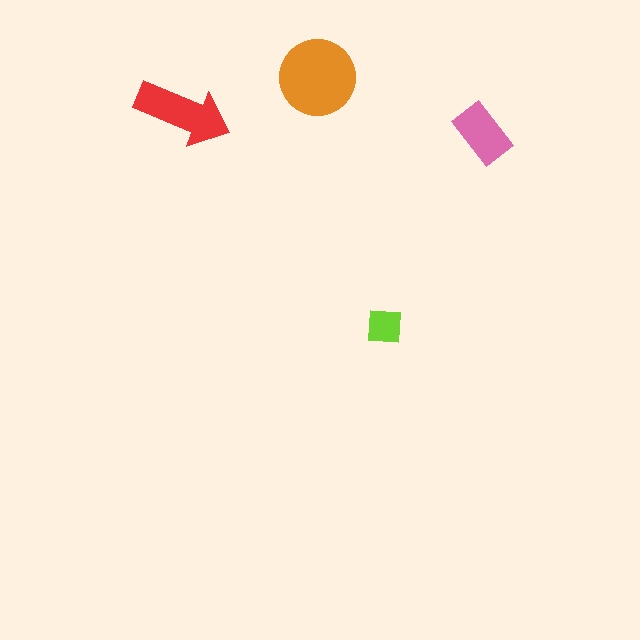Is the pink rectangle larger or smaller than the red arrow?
Smaller.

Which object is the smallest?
The lime square.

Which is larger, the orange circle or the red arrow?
The orange circle.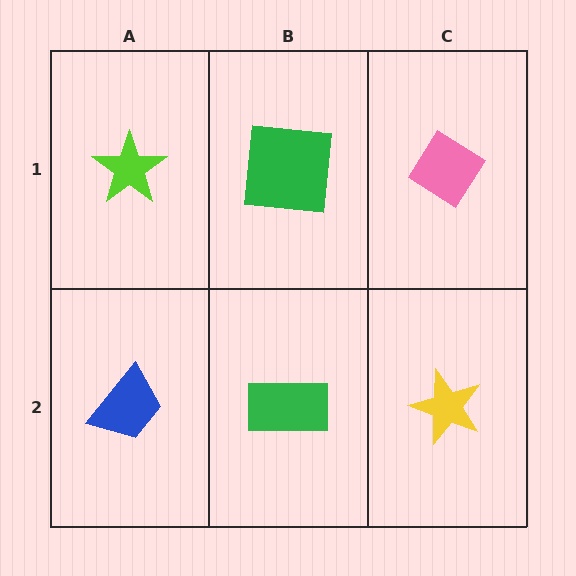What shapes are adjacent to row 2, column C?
A pink diamond (row 1, column C), a green rectangle (row 2, column B).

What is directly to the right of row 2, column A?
A green rectangle.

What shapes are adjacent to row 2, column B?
A green square (row 1, column B), a blue trapezoid (row 2, column A), a yellow star (row 2, column C).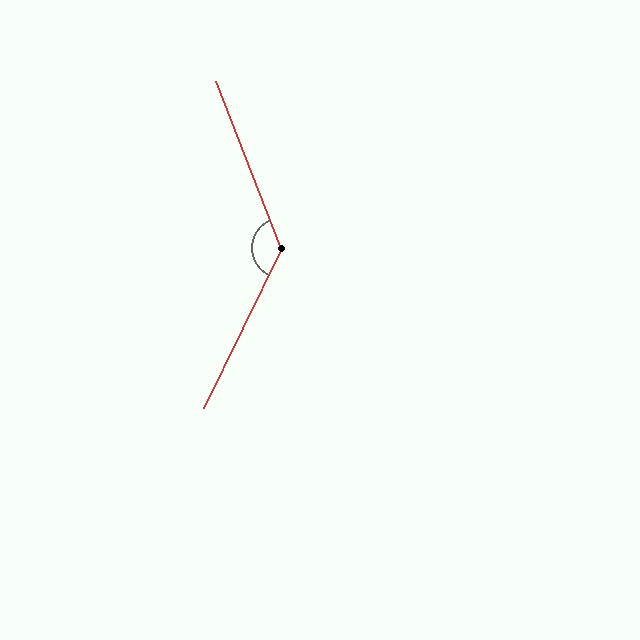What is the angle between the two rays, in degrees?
Approximately 133 degrees.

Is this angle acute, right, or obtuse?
It is obtuse.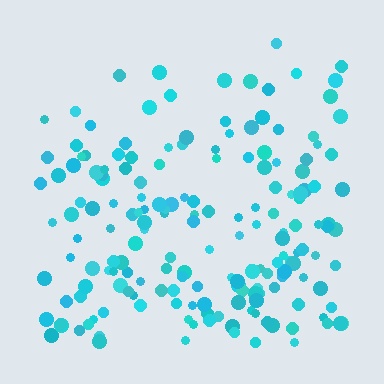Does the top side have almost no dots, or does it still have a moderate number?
Still a moderate number, just noticeably fewer than the bottom.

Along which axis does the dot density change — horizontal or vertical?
Vertical.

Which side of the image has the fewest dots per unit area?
The top.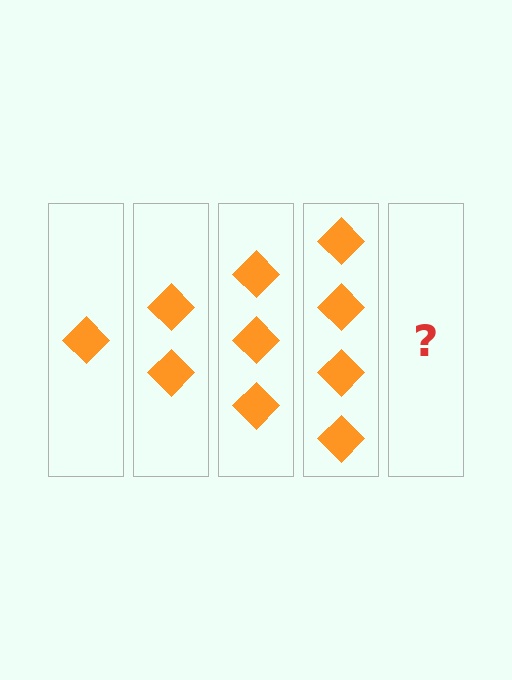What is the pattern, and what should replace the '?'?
The pattern is that each step adds one more diamond. The '?' should be 5 diamonds.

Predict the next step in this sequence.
The next step is 5 diamonds.